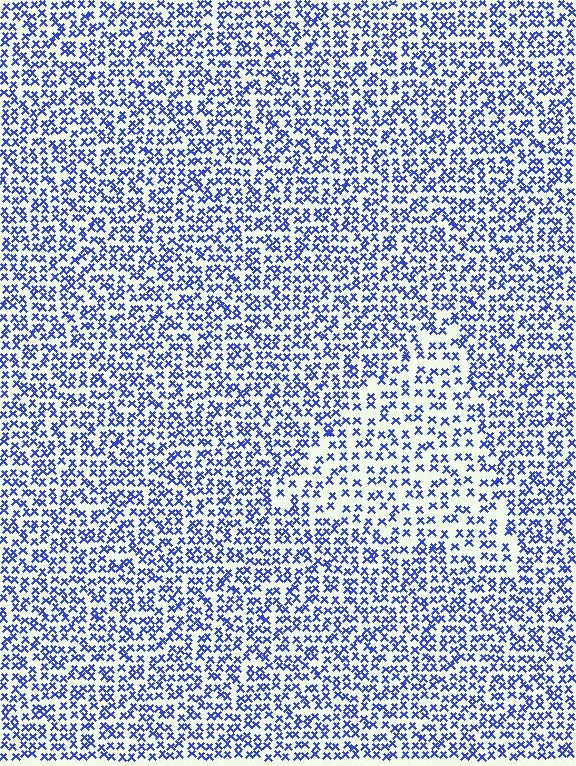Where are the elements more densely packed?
The elements are more densely packed outside the triangle boundary.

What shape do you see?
I see a triangle.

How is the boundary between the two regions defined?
The boundary is defined by a change in element density (approximately 1.7x ratio). All elements are the same color, size, and shape.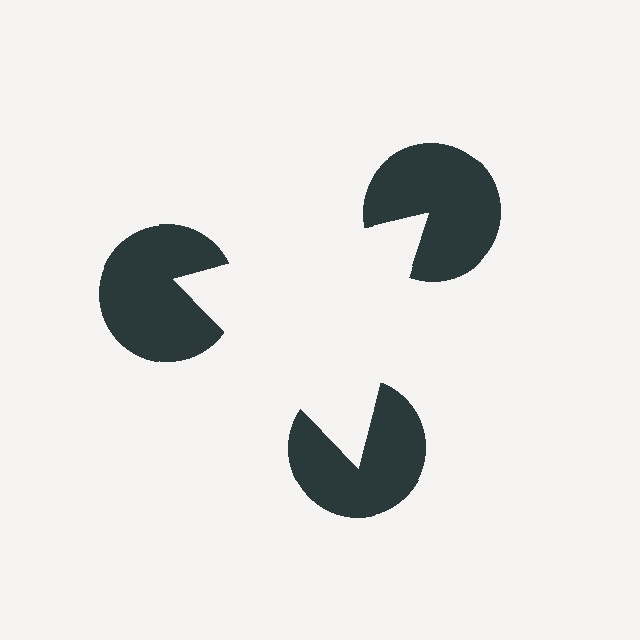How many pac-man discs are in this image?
There are 3 — one at each vertex of the illusory triangle.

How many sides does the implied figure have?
3 sides.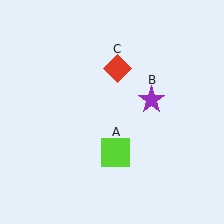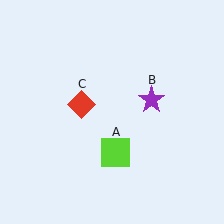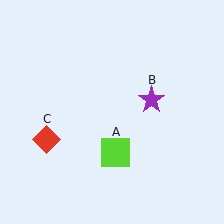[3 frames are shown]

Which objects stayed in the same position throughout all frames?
Lime square (object A) and purple star (object B) remained stationary.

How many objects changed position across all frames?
1 object changed position: red diamond (object C).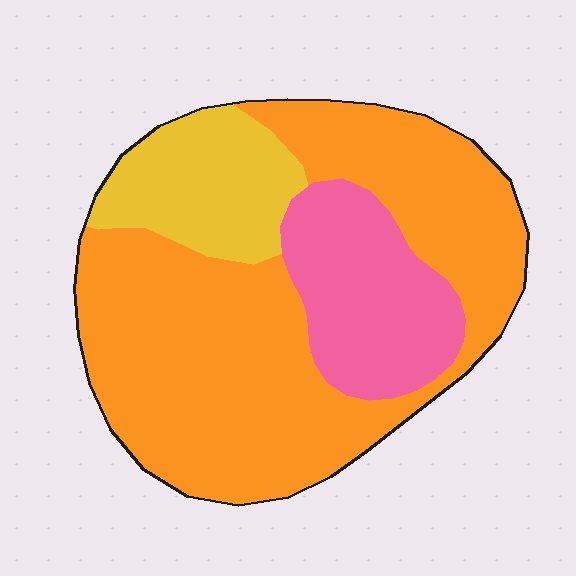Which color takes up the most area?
Orange, at roughly 65%.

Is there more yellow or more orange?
Orange.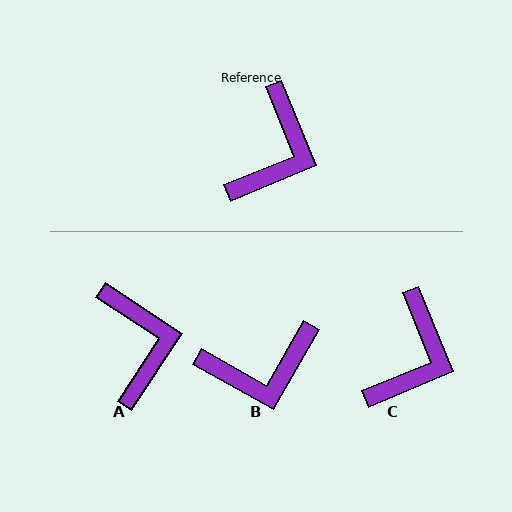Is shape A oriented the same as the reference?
No, it is off by about 34 degrees.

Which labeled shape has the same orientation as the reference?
C.